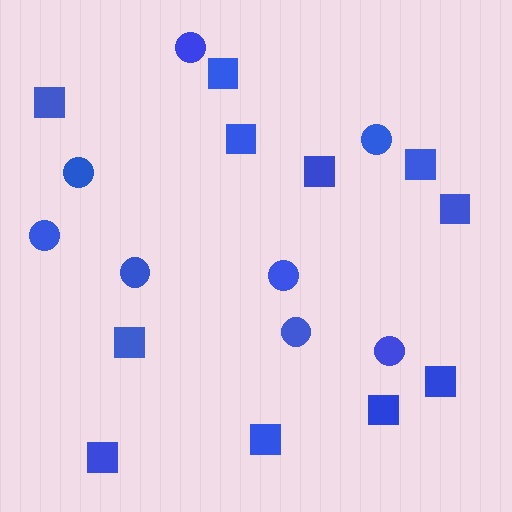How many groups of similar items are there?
There are 2 groups: one group of circles (8) and one group of squares (11).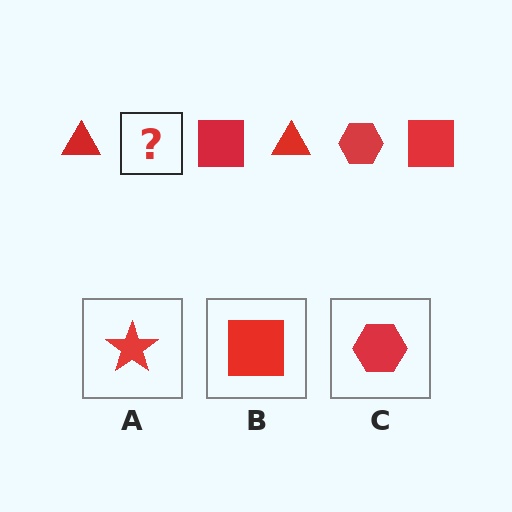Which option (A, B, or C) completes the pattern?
C.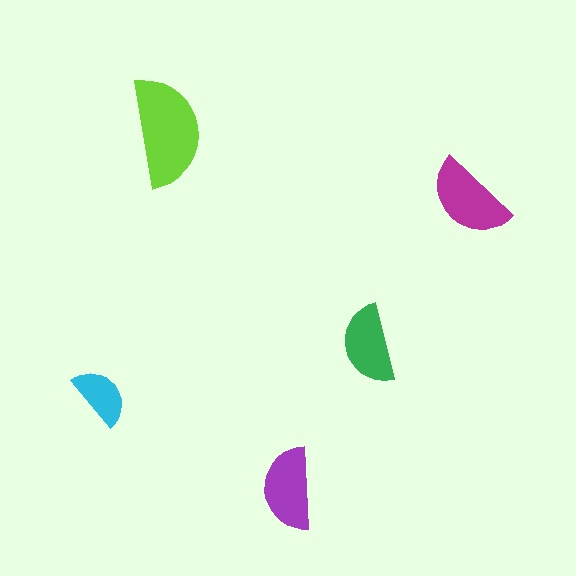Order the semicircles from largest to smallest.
the lime one, the magenta one, the purple one, the green one, the cyan one.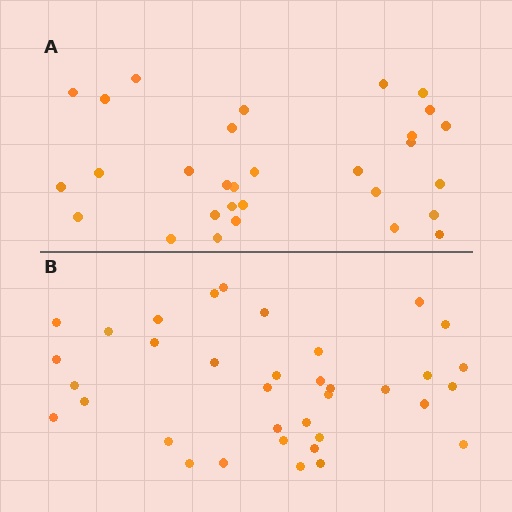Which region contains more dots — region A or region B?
Region B (the bottom region) has more dots.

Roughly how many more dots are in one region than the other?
Region B has about 6 more dots than region A.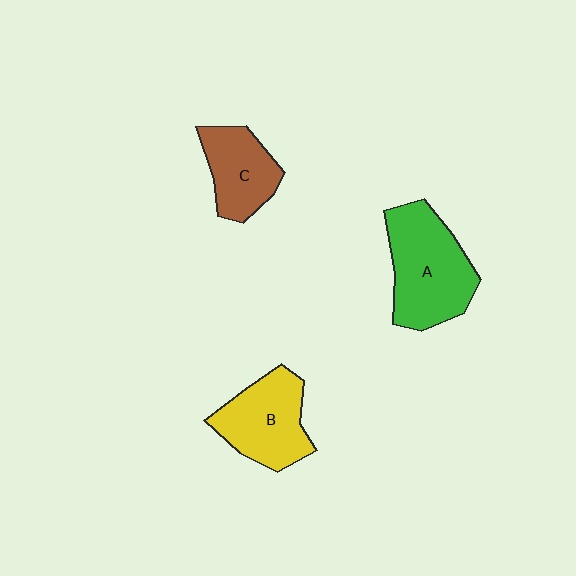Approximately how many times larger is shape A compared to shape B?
Approximately 1.3 times.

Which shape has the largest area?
Shape A (green).